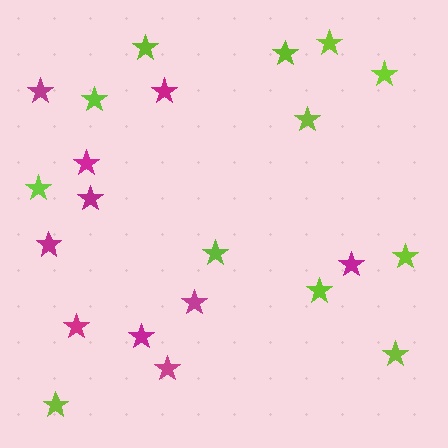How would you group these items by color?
There are 2 groups: one group of lime stars (12) and one group of magenta stars (10).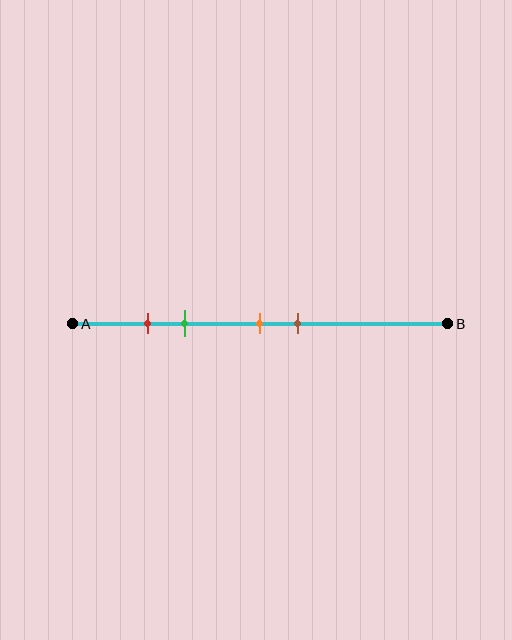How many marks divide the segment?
There are 4 marks dividing the segment.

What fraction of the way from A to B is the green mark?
The green mark is approximately 30% (0.3) of the way from A to B.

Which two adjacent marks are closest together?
The red and green marks are the closest adjacent pair.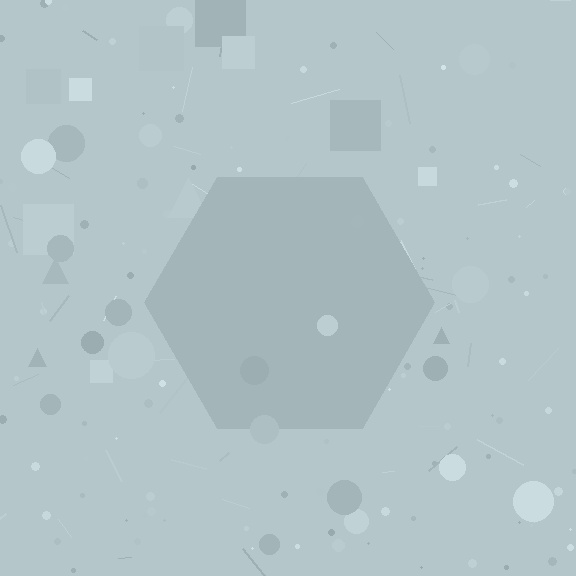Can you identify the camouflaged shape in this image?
The camouflaged shape is a hexagon.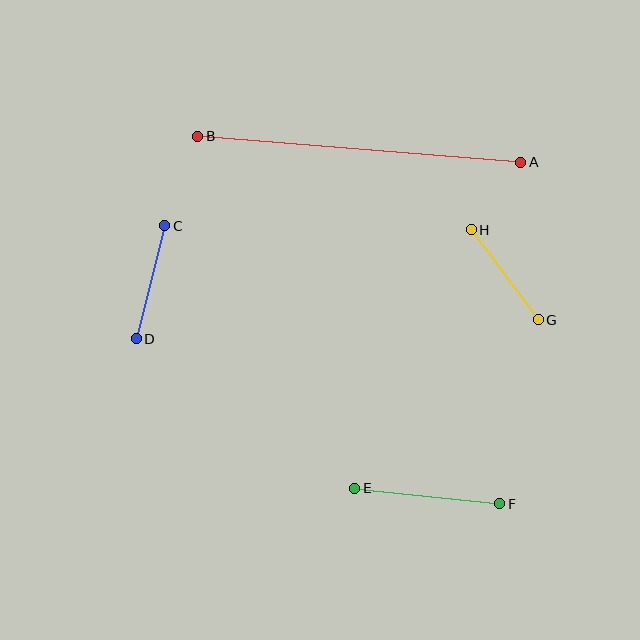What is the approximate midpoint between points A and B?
The midpoint is at approximately (359, 149) pixels.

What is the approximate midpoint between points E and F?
The midpoint is at approximately (427, 496) pixels.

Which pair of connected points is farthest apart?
Points A and B are farthest apart.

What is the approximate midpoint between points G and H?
The midpoint is at approximately (505, 275) pixels.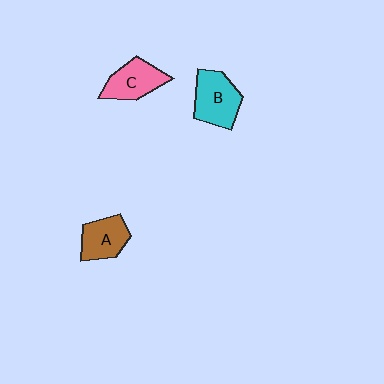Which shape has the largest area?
Shape B (cyan).